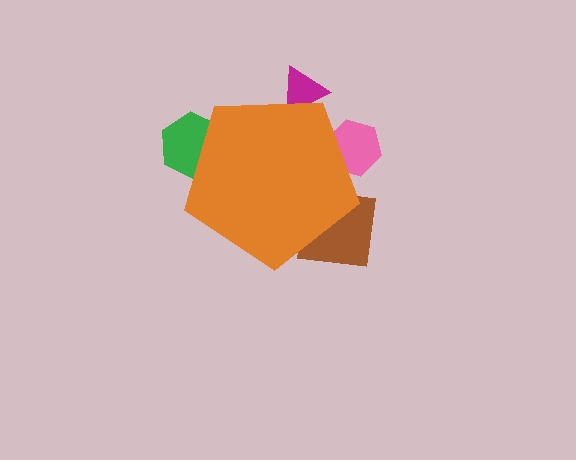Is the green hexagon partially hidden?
Yes, the green hexagon is partially hidden behind the orange pentagon.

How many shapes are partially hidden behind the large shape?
4 shapes are partially hidden.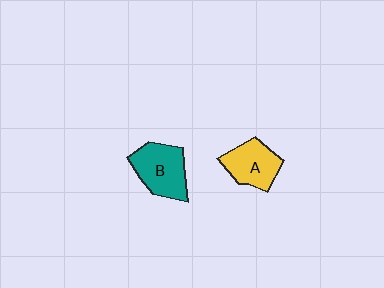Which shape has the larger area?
Shape B (teal).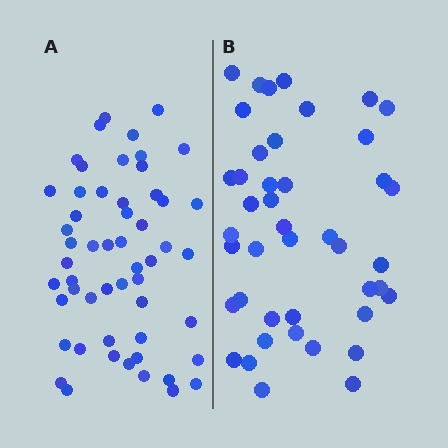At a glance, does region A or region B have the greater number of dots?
Region A (the left region) has more dots.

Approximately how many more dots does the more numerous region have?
Region A has roughly 12 or so more dots than region B.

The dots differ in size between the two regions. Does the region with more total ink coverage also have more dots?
No. Region B has more total ink coverage because its dots are larger, but region A actually contains more individual dots. Total area can be misleading — the number of items is what matters here.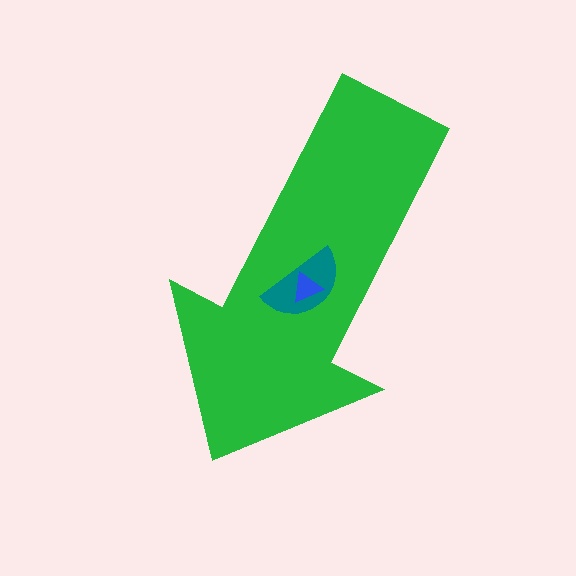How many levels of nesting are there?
3.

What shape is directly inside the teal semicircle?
The blue triangle.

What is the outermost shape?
The green arrow.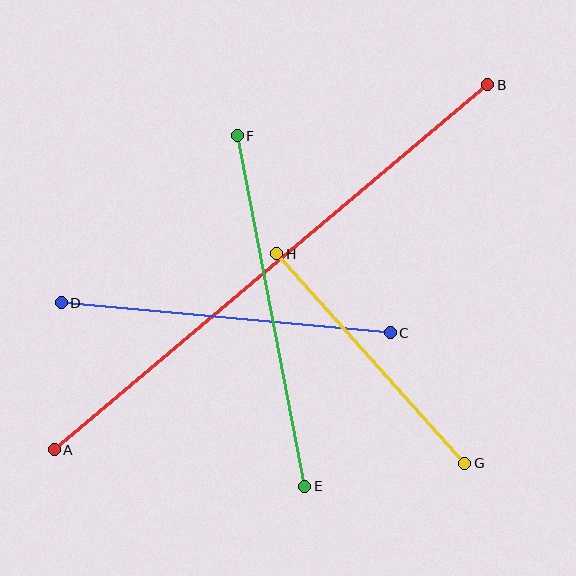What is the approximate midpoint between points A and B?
The midpoint is at approximately (271, 267) pixels.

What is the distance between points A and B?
The distance is approximately 567 pixels.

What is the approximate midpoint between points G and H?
The midpoint is at approximately (371, 358) pixels.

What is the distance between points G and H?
The distance is approximately 281 pixels.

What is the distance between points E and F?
The distance is approximately 357 pixels.